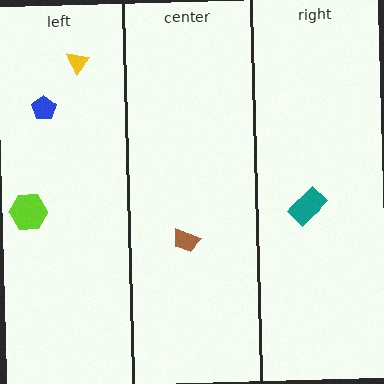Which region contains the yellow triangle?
The left region.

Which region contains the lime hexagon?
The left region.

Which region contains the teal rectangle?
The right region.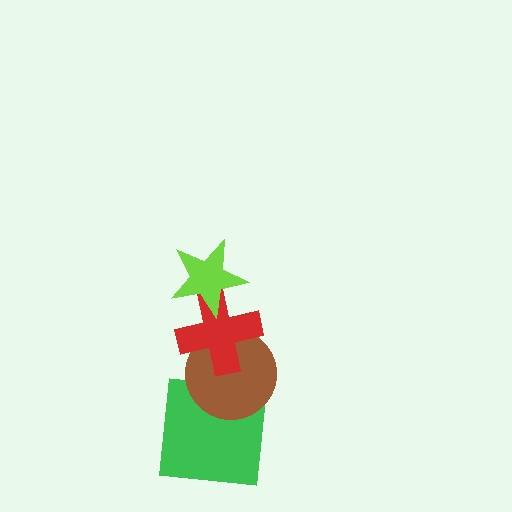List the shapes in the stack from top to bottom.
From top to bottom: the lime star, the red cross, the brown circle, the green square.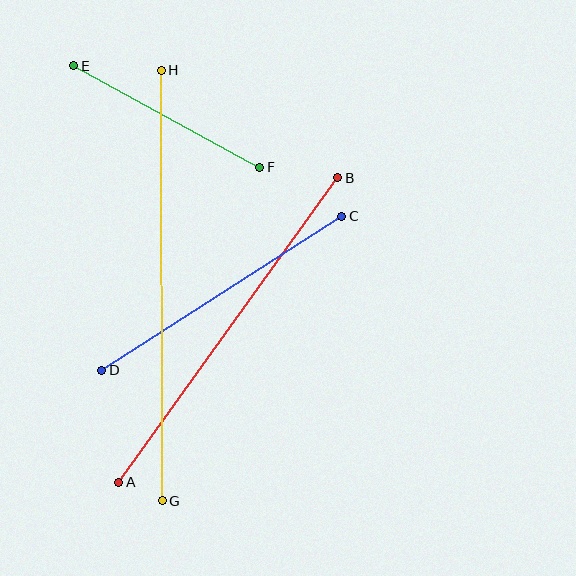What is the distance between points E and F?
The distance is approximately 211 pixels.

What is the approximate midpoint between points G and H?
The midpoint is at approximately (162, 285) pixels.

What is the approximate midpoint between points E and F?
The midpoint is at approximately (167, 116) pixels.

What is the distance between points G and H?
The distance is approximately 430 pixels.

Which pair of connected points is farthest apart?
Points G and H are farthest apart.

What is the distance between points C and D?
The distance is approximately 285 pixels.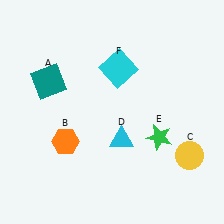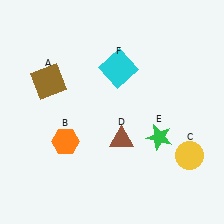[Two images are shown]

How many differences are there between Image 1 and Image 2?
There are 2 differences between the two images.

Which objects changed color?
A changed from teal to brown. D changed from cyan to brown.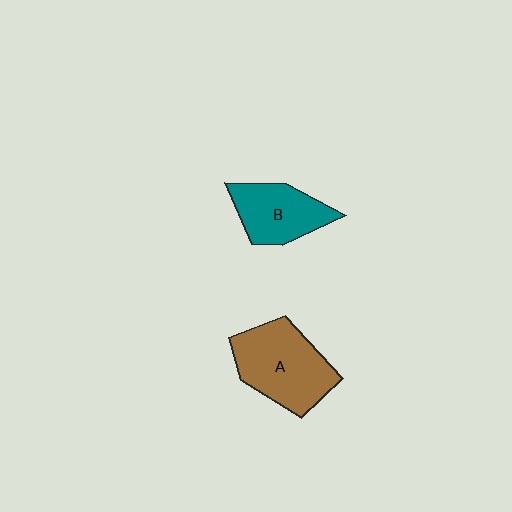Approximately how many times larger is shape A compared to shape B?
Approximately 1.4 times.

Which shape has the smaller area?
Shape B (teal).